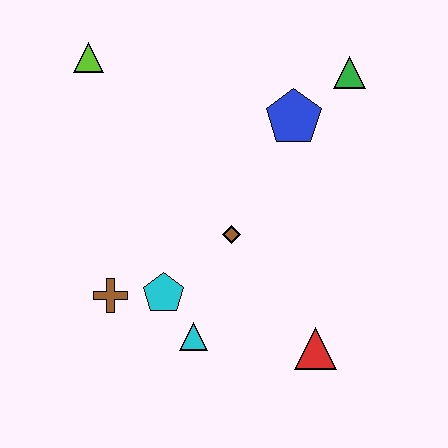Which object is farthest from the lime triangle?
The red triangle is farthest from the lime triangle.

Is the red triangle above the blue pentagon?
No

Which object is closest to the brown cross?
The cyan pentagon is closest to the brown cross.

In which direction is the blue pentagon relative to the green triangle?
The blue pentagon is to the left of the green triangle.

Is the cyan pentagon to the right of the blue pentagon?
No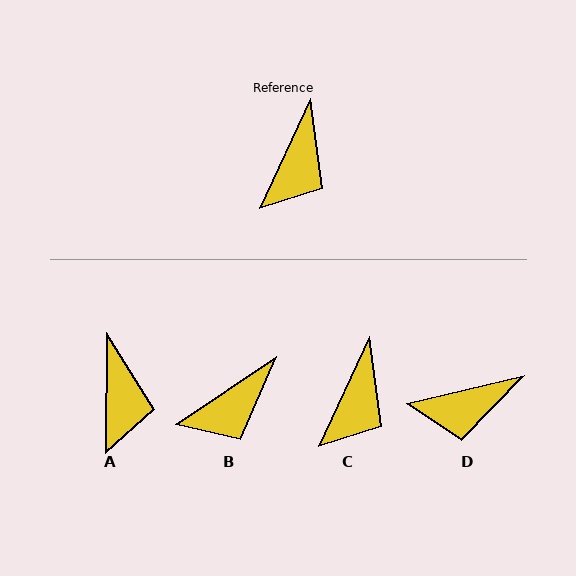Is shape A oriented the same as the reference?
No, it is off by about 24 degrees.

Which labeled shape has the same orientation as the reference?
C.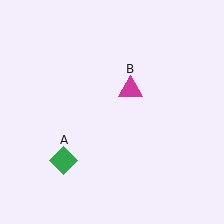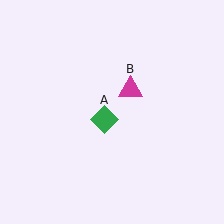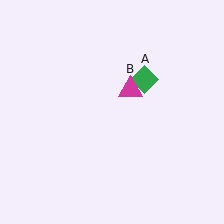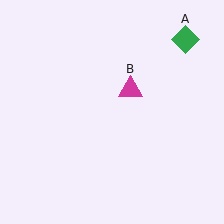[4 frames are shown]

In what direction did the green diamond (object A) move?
The green diamond (object A) moved up and to the right.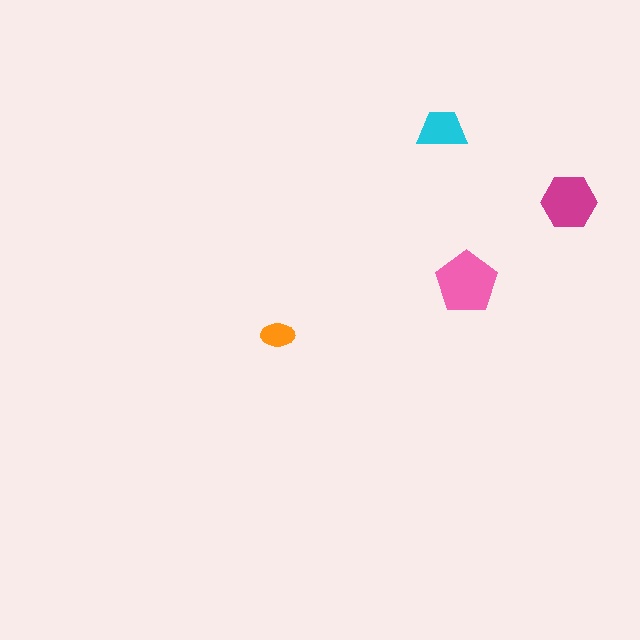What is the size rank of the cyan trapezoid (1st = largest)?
3rd.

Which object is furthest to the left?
The orange ellipse is leftmost.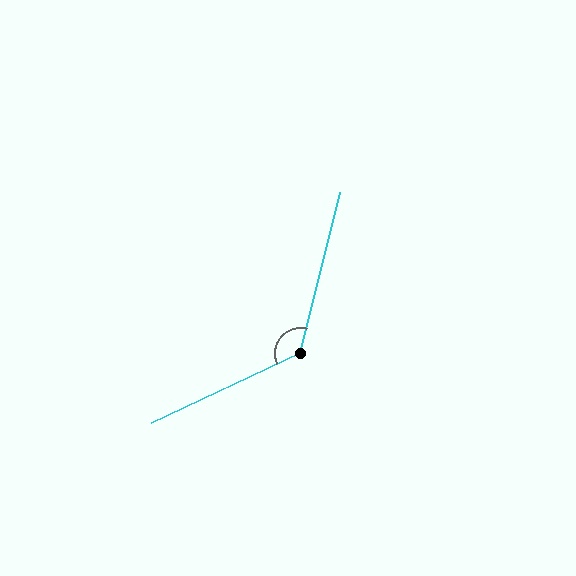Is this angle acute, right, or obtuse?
It is obtuse.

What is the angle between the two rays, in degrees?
Approximately 129 degrees.